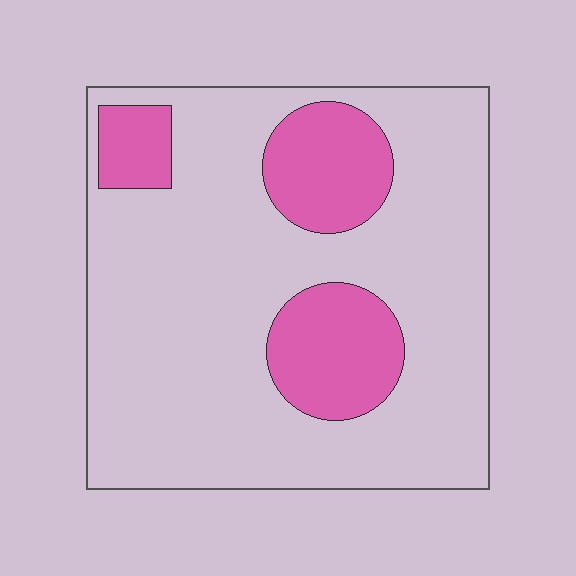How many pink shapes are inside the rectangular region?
3.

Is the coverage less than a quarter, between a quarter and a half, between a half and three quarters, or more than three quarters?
Less than a quarter.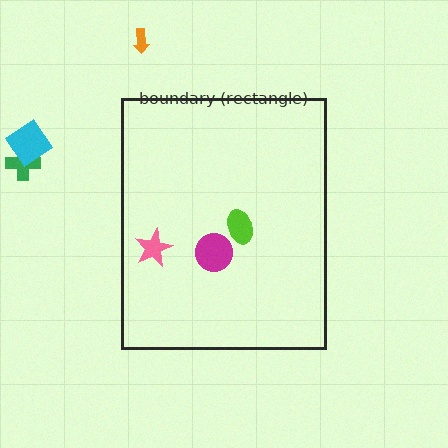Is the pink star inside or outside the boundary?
Inside.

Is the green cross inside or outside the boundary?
Outside.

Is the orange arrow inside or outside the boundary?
Outside.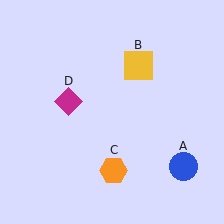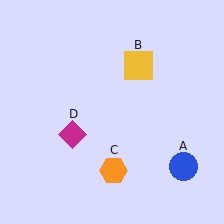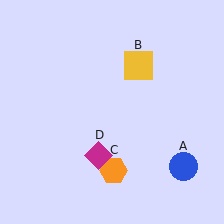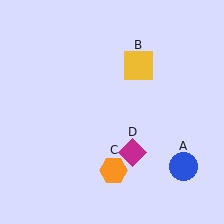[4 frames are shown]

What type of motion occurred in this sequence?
The magenta diamond (object D) rotated counterclockwise around the center of the scene.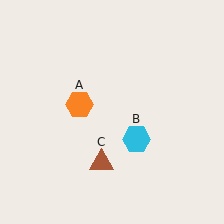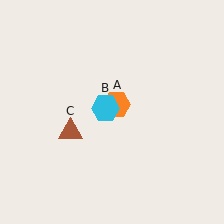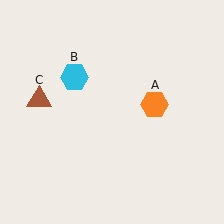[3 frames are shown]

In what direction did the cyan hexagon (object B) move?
The cyan hexagon (object B) moved up and to the left.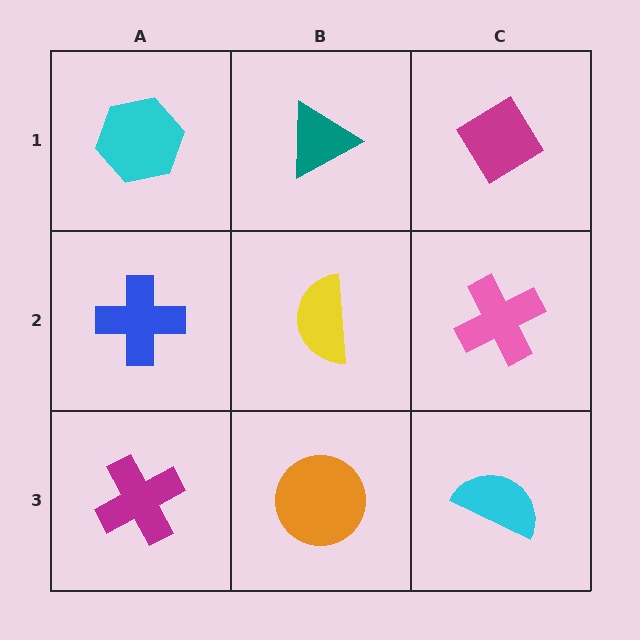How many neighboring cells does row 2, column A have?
3.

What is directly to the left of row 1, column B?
A cyan hexagon.